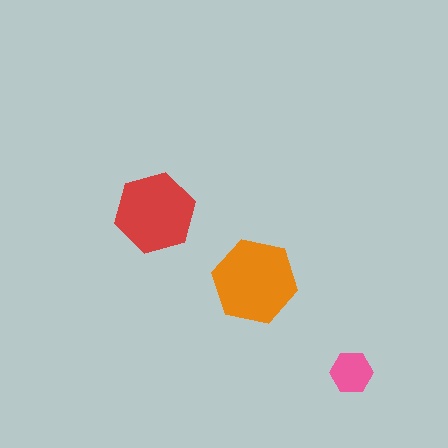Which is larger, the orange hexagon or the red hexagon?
The orange one.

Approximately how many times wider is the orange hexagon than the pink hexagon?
About 2 times wider.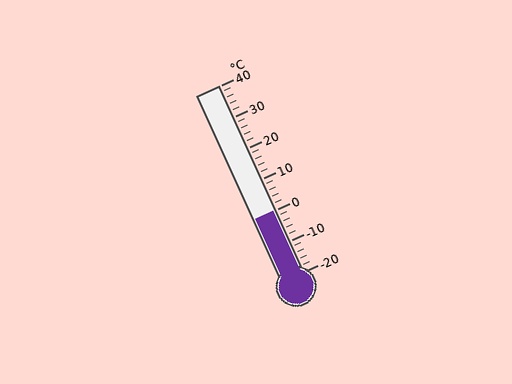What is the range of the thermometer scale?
The thermometer scale ranges from -20°C to 40°C.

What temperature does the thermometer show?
The thermometer shows approximately 0°C.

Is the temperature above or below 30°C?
The temperature is below 30°C.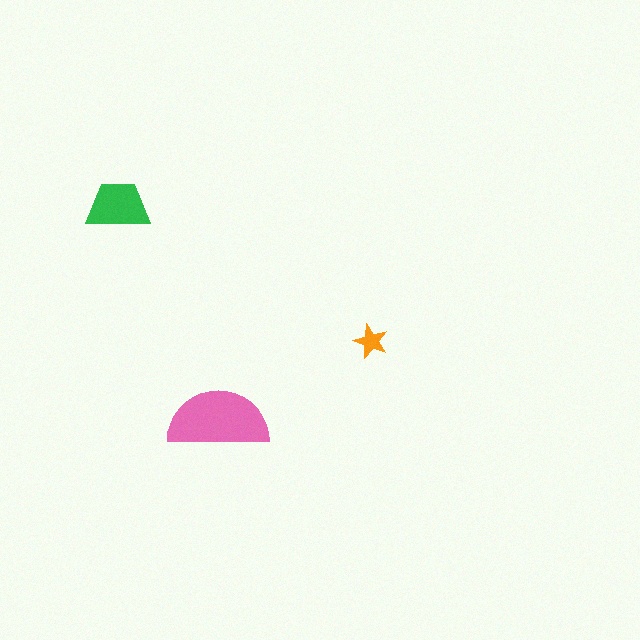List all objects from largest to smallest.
The pink semicircle, the green trapezoid, the orange star.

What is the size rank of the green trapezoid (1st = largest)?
2nd.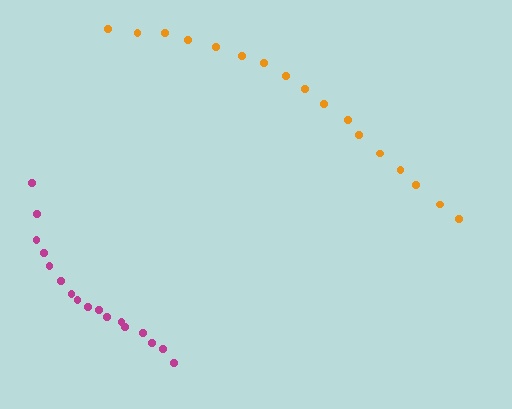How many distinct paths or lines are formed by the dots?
There are 2 distinct paths.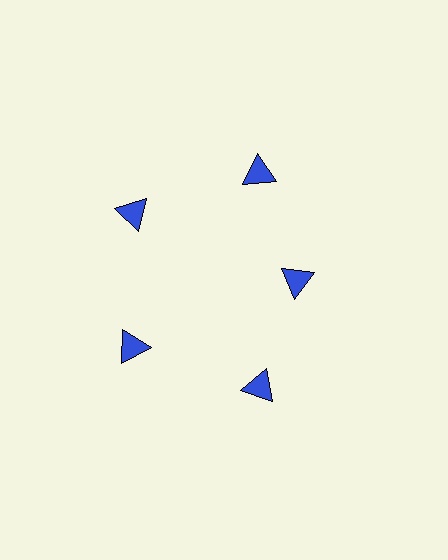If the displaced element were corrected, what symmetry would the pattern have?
It would have 5-fold rotational symmetry — the pattern would map onto itself every 72 degrees.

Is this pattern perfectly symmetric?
No. The 5 blue triangles are arranged in a ring, but one element near the 3 o'clock position is pulled inward toward the center, breaking the 5-fold rotational symmetry.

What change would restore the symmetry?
The symmetry would be restored by moving it outward, back onto the ring so that all 5 triangles sit at equal angles and equal distance from the center.